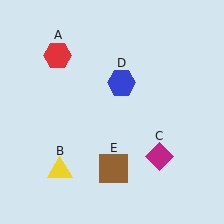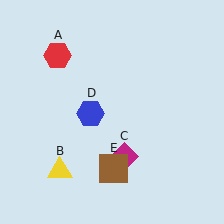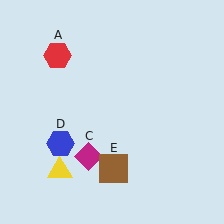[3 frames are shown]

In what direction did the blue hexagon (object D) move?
The blue hexagon (object D) moved down and to the left.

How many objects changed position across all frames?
2 objects changed position: magenta diamond (object C), blue hexagon (object D).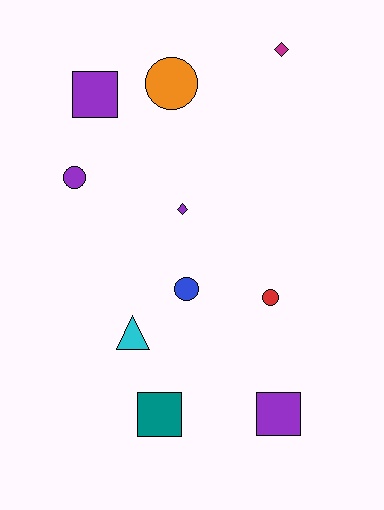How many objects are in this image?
There are 10 objects.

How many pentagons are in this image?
There are no pentagons.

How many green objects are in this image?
There are no green objects.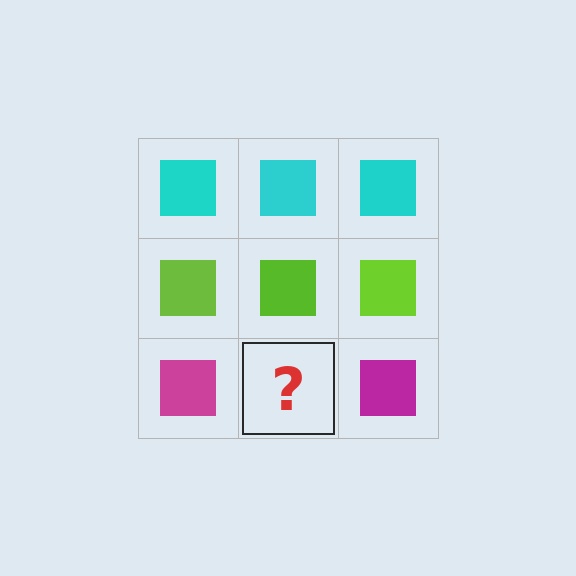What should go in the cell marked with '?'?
The missing cell should contain a magenta square.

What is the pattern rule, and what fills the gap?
The rule is that each row has a consistent color. The gap should be filled with a magenta square.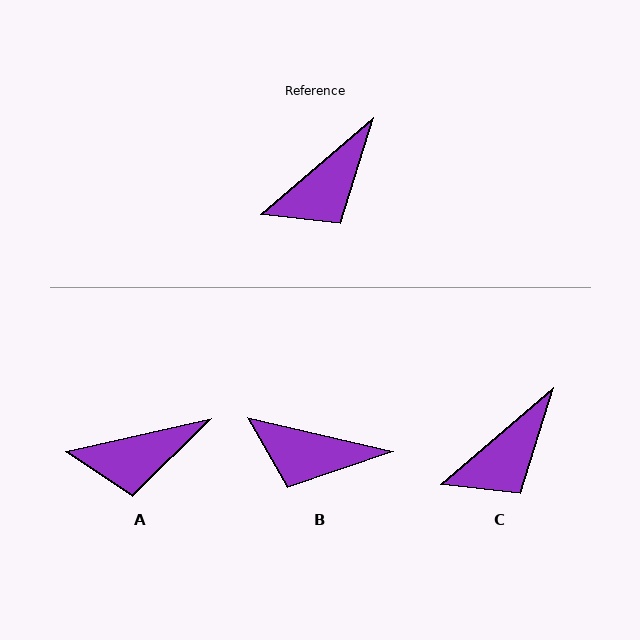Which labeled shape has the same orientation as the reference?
C.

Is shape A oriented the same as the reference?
No, it is off by about 28 degrees.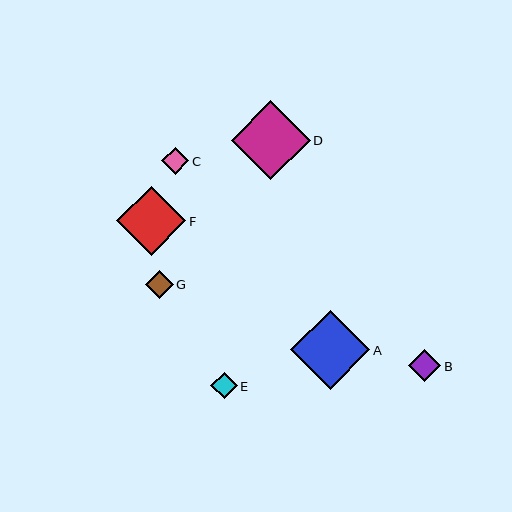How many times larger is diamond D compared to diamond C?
Diamond D is approximately 3.0 times the size of diamond C.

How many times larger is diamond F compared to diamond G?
Diamond F is approximately 2.5 times the size of diamond G.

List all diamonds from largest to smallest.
From largest to smallest: A, D, F, B, G, C, E.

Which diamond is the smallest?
Diamond E is the smallest with a size of approximately 26 pixels.